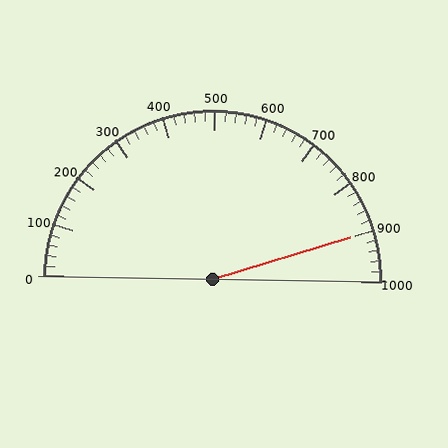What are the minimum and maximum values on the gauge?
The gauge ranges from 0 to 1000.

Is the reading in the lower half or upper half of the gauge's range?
The reading is in the upper half of the range (0 to 1000).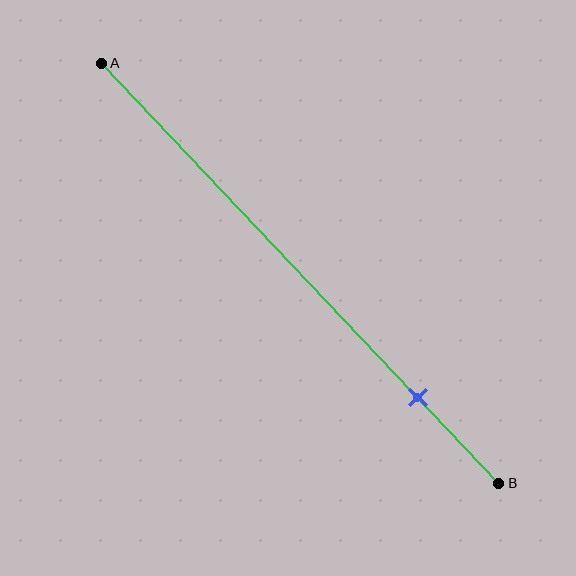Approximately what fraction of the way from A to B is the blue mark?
The blue mark is approximately 80% of the way from A to B.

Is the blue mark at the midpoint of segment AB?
No, the mark is at about 80% from A, not at the 50% midpoint.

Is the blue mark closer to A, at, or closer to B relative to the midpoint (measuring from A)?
The blue mark is closer to point B than the midpoint of segment AB.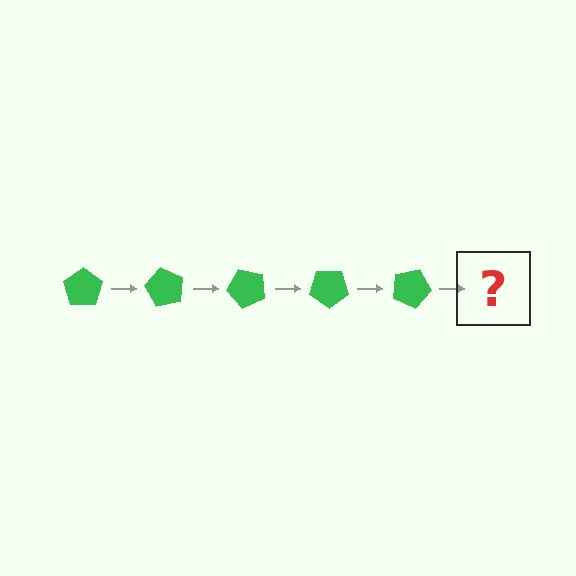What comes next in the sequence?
The next element should be a green pentagon rotated 300 degrees.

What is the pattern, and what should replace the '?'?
The pattern is that the pentagon rotates 60 degrees each step. The '?' should be a green pentagon rotated 300 degrees.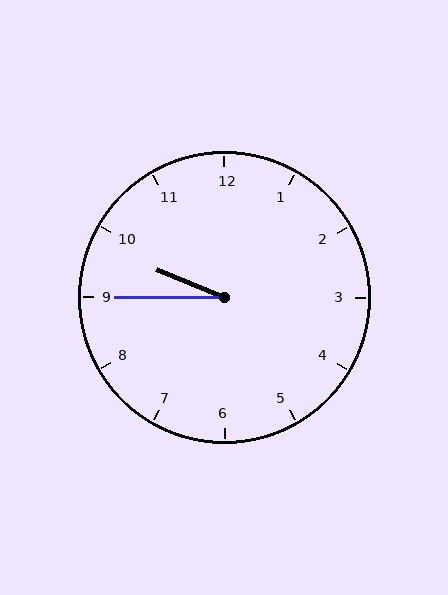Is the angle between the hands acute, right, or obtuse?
It is acute.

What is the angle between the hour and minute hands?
Approximately 22 degrees.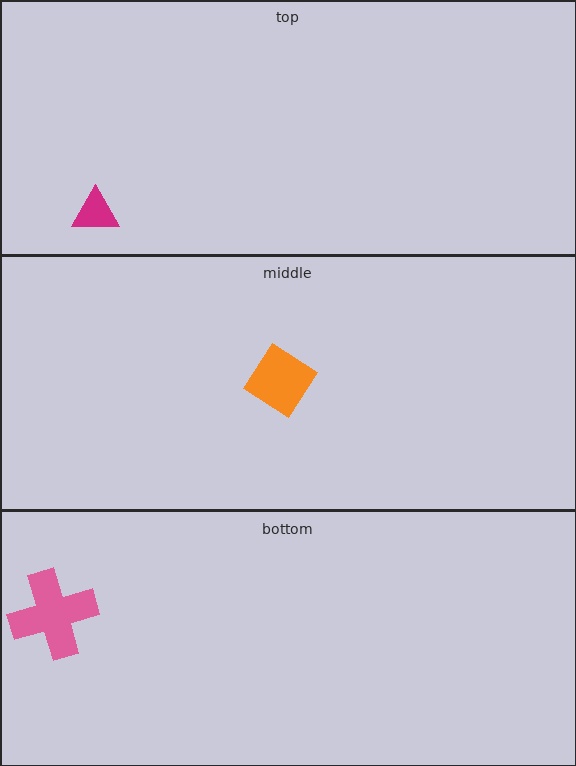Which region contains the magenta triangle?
The top region.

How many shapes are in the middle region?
1.